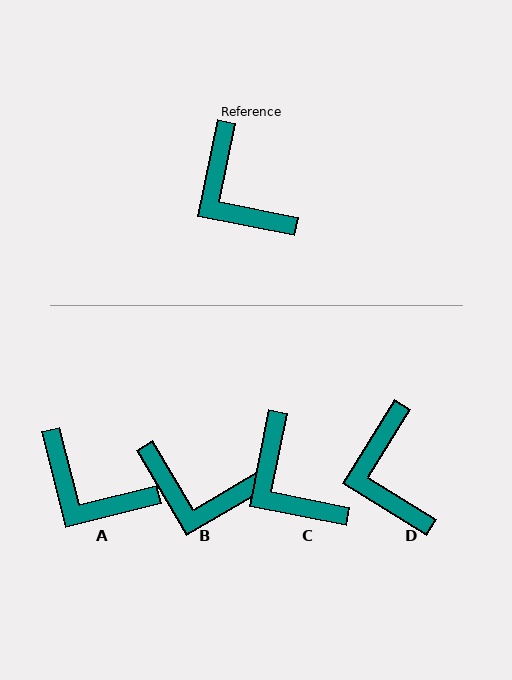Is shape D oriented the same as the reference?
No, it is off by about 20 degrees.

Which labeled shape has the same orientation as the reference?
C.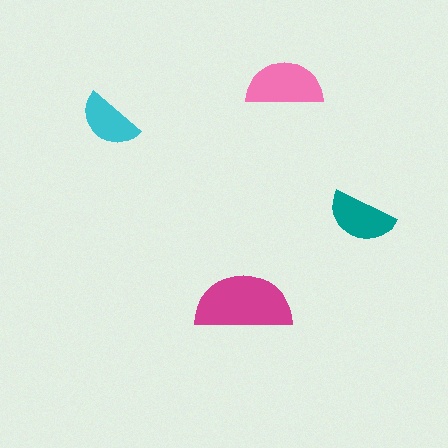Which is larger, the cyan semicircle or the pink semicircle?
The pink one.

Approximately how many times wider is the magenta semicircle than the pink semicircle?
About 1.5 times wider.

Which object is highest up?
The pink semicircle is topmost.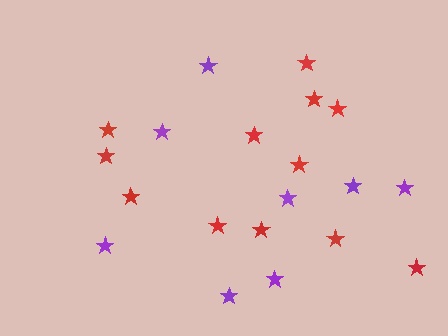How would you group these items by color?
There are 2 groups: one group of red stars (12) and one group of purple stars (8).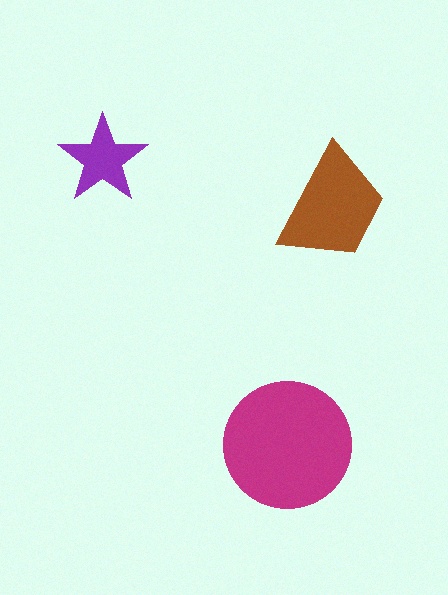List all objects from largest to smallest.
The magenta circle, the brown trapezoid, the purple star.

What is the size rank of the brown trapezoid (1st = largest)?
2nd.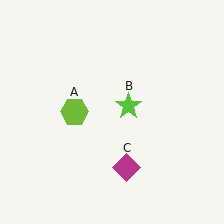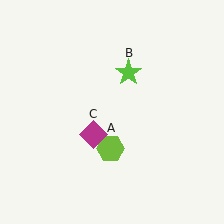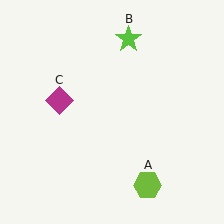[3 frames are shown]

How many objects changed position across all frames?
3 objects changed position: lime hexagon (object A), lime star (object B), magenta diamond (object C).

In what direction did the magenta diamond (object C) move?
The magenta diamond (object C) moved up and to the left.